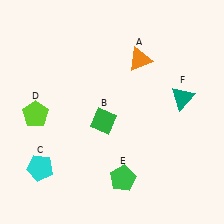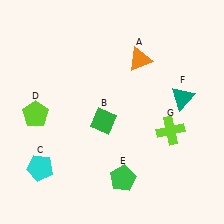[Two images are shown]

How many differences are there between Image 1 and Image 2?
There is 1 difference between the two images.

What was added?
A lime cross (G) was added in Image 2.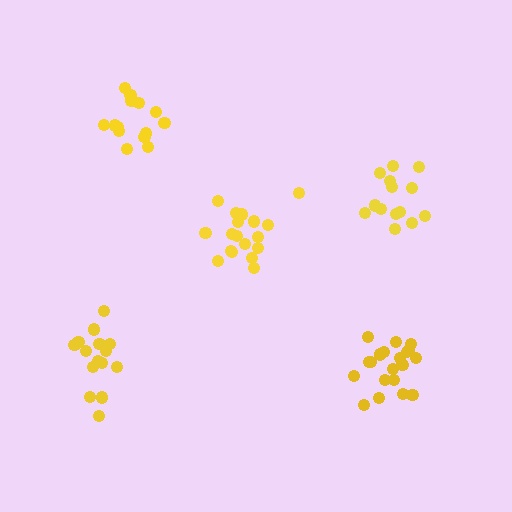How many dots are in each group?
Group 1: 20 dots, Group 2: 14 dots, Group 3: 14 dots, Group 4: 16 dots, Group 5: 19 dots (83 total).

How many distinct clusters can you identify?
There are 5 distinct clusters.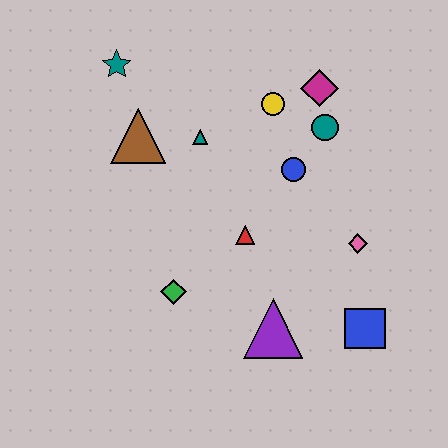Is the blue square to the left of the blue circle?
No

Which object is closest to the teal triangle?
The brown triangle is closest to the teal triangle.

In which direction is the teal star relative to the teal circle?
The teal star is to the left of the teal circle.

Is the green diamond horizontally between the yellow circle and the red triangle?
No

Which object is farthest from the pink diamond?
The teal star is farthest from the pink diamond.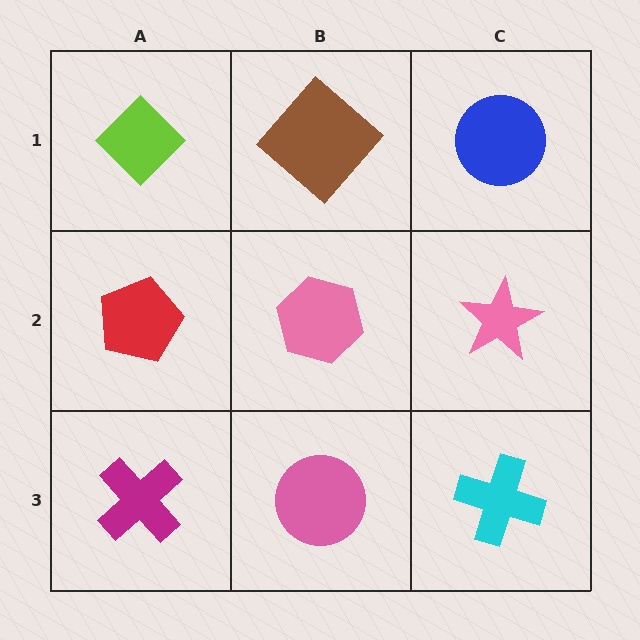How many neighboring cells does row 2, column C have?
3.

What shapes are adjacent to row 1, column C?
A pink star (row 2, column C), a brown diamond (row 1, column B).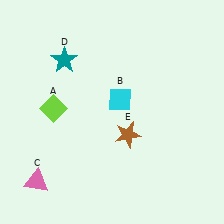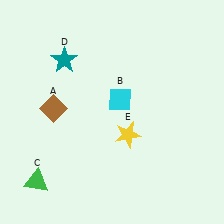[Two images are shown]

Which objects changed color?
A changed from lime to brown. C changed from pink to green. E changed from brown to yellow.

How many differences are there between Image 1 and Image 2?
There are 3 differences between the two images.